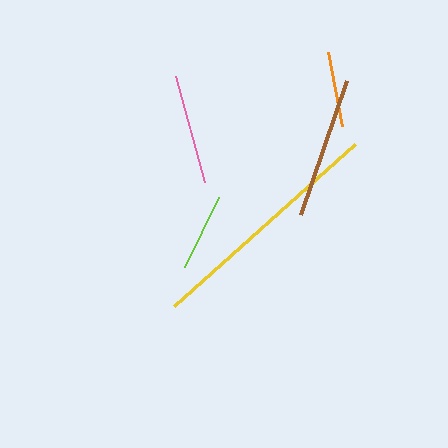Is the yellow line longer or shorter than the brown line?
The yellow line is longer than the brown line.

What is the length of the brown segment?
The brown segment is approximately 142 pixels long.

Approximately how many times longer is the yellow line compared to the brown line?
The yellow line is approximately 1.7 times the length of the brown line.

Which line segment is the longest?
The yellow line is the longest at approximately 243 pixels.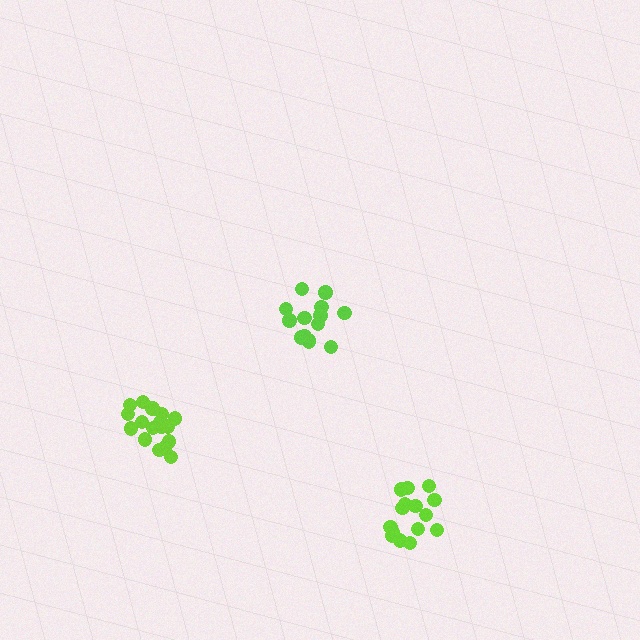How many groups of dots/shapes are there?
There are 3 groups.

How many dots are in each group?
Group 1: 17 dots, Group 2: 14 dots, Group 3: 15 dots (46 total).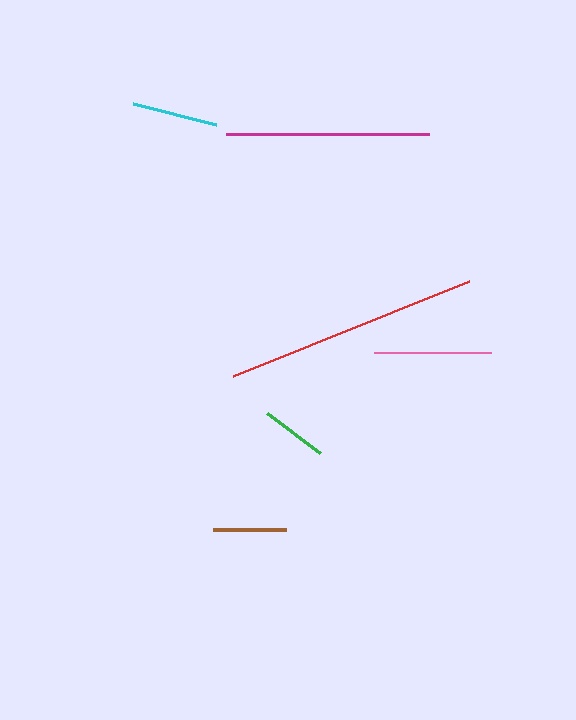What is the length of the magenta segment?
The magenta segment is approximately 203 pixels long.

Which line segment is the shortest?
The green line is the shortest at approximately 66 pixels.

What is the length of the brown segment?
The brown segment is approximately 73 pixels long.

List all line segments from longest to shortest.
From longest to shortest: red, magenta, pink, cyan, brown, green.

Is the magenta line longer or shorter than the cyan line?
The magenta line is longer than the cyan line.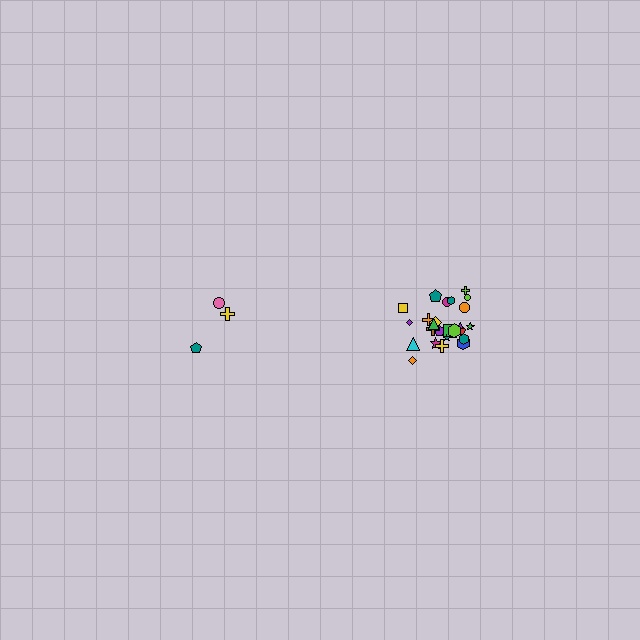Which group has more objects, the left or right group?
The right group.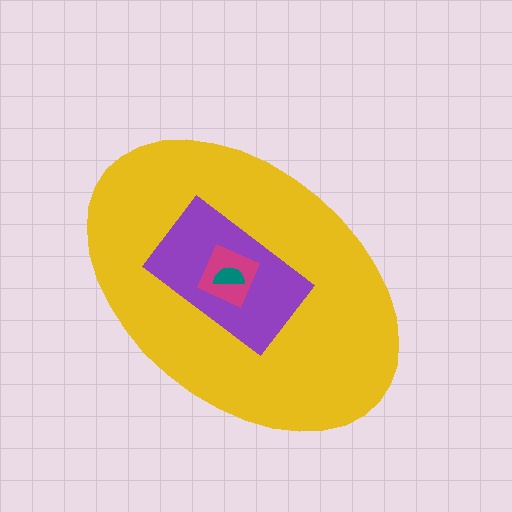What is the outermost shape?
The yellow ellipse.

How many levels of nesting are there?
4.